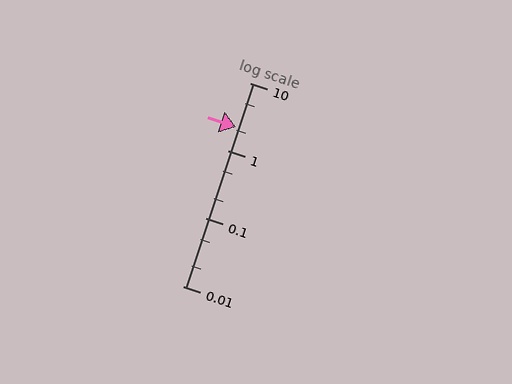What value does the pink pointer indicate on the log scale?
The pointer indicates approximately 2.2.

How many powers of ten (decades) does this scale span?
The scale spans 3 decades, from 0.01 to 10.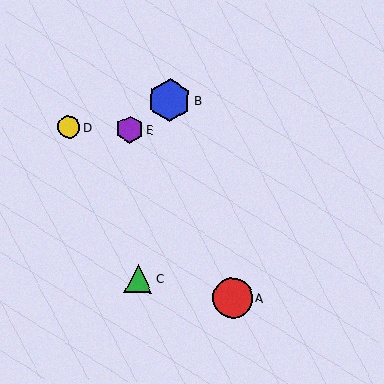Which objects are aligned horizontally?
Objects D, E are aligned horizontally.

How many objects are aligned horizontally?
2 objects (D, E) are aligned horizontally.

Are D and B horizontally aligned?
No, D is at y≈127 and B is at y≈100.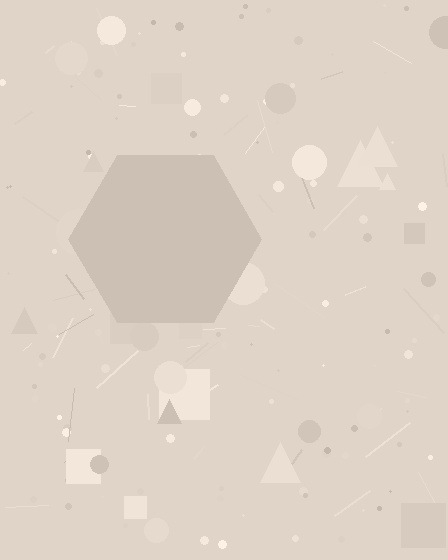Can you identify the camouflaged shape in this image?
The camouflaged shape is a hexagon.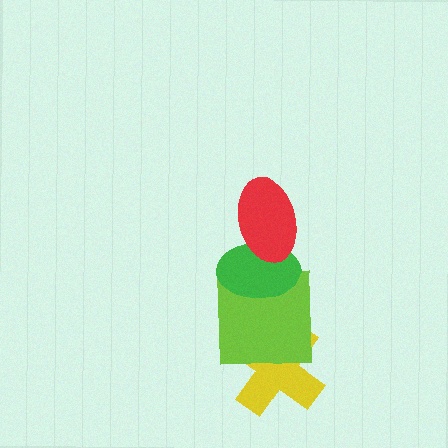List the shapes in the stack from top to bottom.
From top to bottom: the red ellipse, the green ellipse, the lime square, the yellow cross.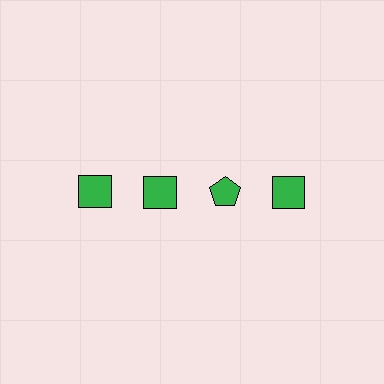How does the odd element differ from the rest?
It has a different shape: pentagon instead of square.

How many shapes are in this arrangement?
There are 4 shapes arranged in a grid pattern.